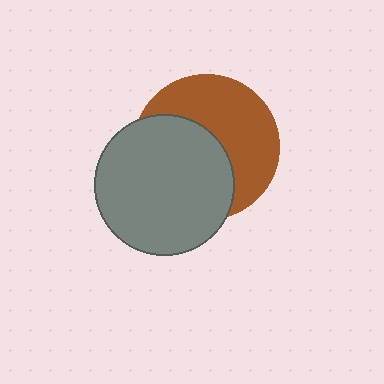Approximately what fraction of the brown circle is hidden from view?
Roughly 50% of the brown circle is hidden behind the gray circle.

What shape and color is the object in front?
The object in front is a gray circle.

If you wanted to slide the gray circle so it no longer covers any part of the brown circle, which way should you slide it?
Slide it toward the lower-left — that is the most direct way to separate the two shapes.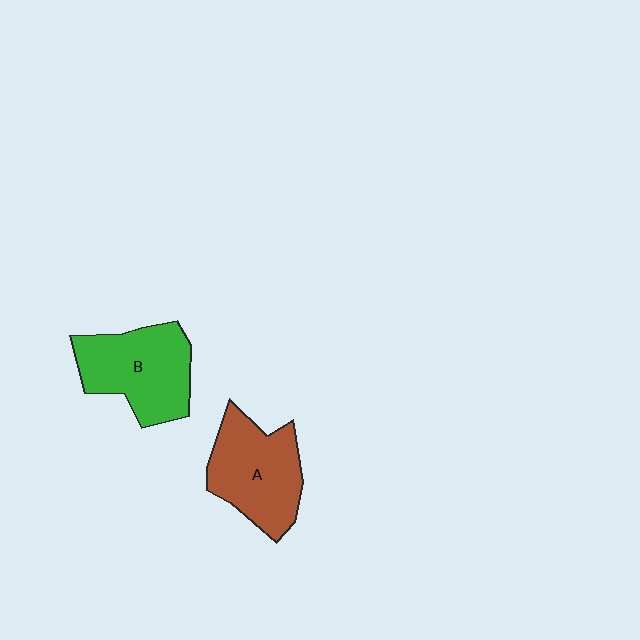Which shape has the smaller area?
Shape A (brown).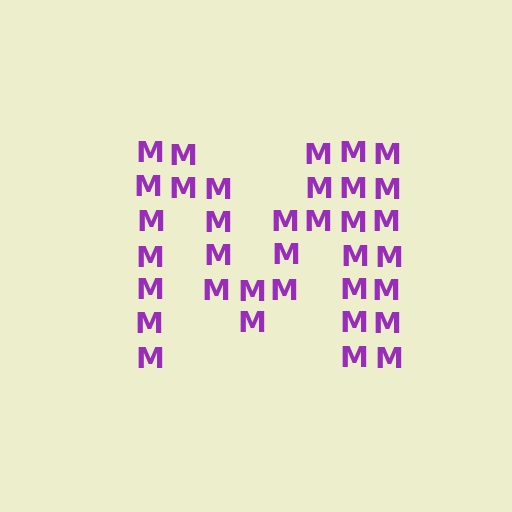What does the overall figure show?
The overall figure shows the letter M.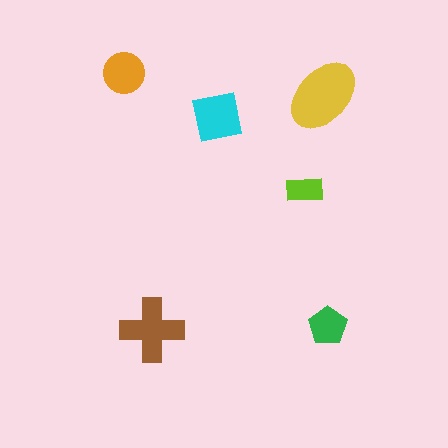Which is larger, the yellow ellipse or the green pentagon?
The yellow ellipse.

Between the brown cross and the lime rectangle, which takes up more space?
The brown cross.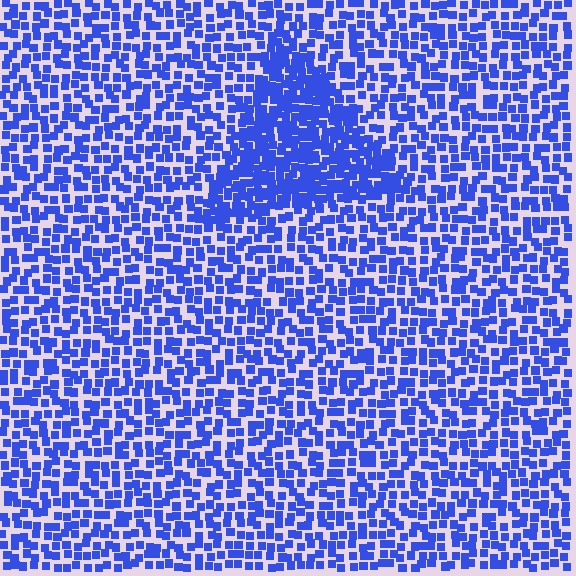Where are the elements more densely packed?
The elements are more densely packed inside the triangle boundary.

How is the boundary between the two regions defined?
The boundary is defined by a change in element density (approximately 1.9x ratio). All elements are the same color, size, and shape.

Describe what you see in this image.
The image contains small blue elements arranged at two different densities. A triangle-shaped region is visible where the elements are more densely packed than the surrounding area.